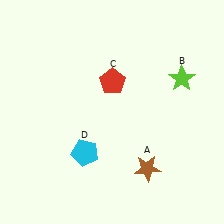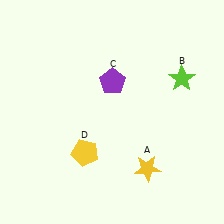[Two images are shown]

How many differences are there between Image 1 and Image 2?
There are 3 differences between the two images.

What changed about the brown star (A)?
In Image 1, A is brown. In Image 2, it changed to yellow.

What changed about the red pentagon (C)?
In Image 1, C is red. In Image 2, it changed to purple.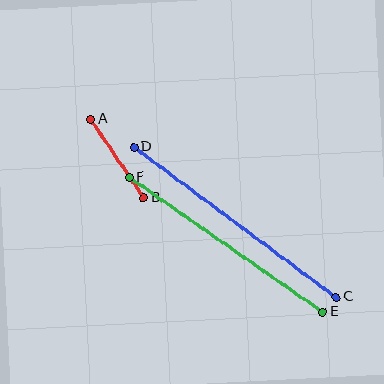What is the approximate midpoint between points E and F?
The midpoint is at approximately (226, 245) pixels.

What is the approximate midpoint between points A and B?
The midpoint is at approximately (117, 159) pixels.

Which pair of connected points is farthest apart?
Points C and D are farthest apart.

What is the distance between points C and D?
The distance is approximately 252 pixels.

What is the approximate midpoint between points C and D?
The midpoint is at approximately (235, 222) pixels.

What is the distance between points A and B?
The distance is approximately 95 pixels.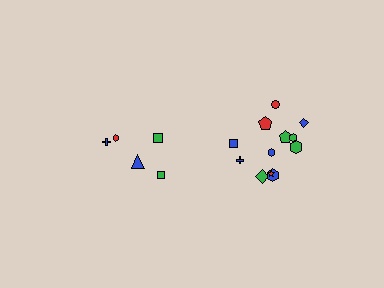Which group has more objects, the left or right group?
The right group.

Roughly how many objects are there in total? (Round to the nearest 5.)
Roughly 15 objects in total.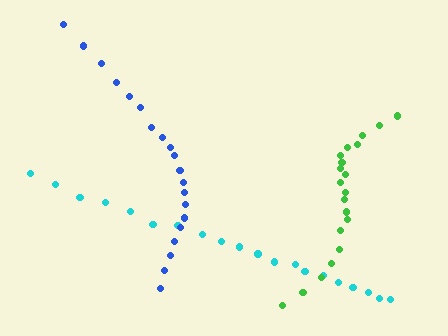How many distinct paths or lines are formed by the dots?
There are 3 distinct paths.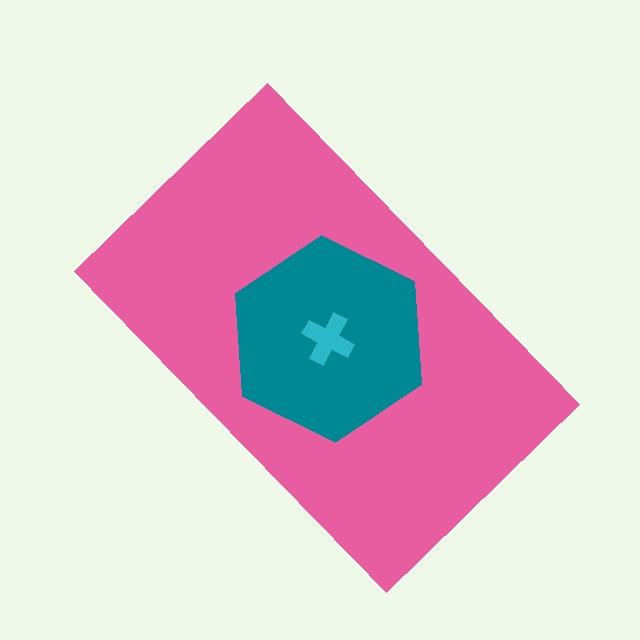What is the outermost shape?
The pink rectangle.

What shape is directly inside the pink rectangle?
The teal hexagon.